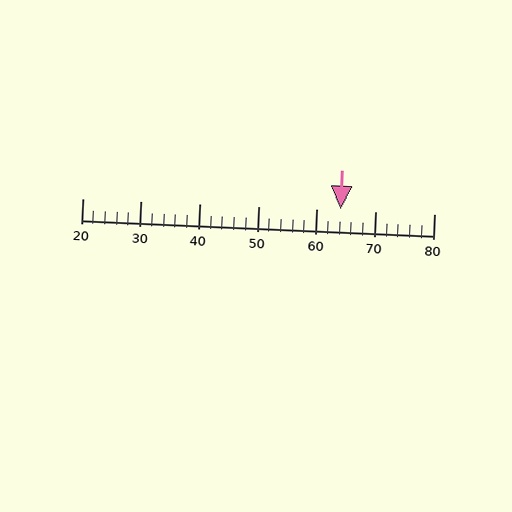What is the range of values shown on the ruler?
The ruler shows values from 20 to 80.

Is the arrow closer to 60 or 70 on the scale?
The arrow is closer to 60.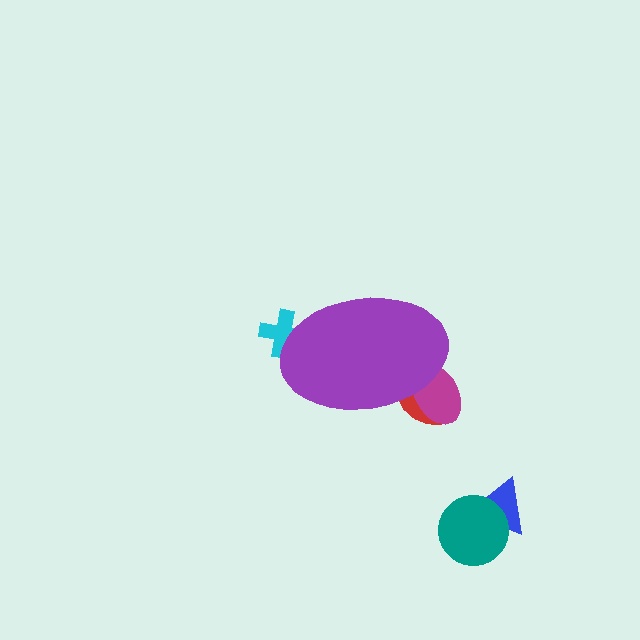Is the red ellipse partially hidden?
Yes, the red ellipse is partially hidden behind the purple ellipse.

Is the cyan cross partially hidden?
Yes, the cyan cross is partially hidden behind the purple ellipse.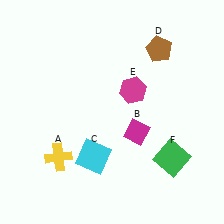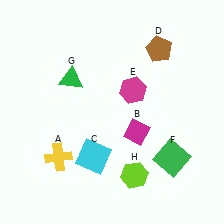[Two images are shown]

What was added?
A green triangle (G), a lime hexagon (H) were added in Image 2.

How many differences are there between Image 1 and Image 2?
There are 2 differences between the two images.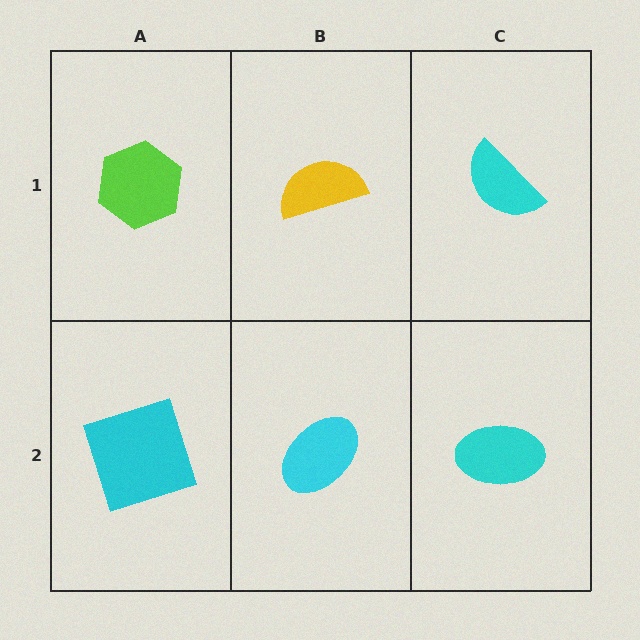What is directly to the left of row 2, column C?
A cyan ellipse.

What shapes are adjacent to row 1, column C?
A cyan ellipse (row 2, column C), a yellow semicircle (row 1, column B).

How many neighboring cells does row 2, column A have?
2.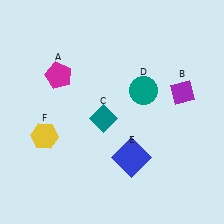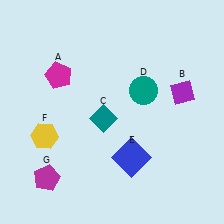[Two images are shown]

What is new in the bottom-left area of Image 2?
A magenta pentagon (G) was added in the bottom-left area of Image 2.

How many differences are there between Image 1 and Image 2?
There is 1 difference between the two images.